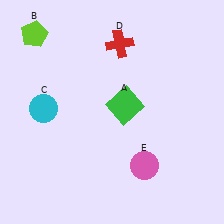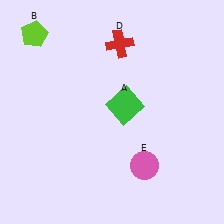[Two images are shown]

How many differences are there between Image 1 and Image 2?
There is 1 difference between the two images.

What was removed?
The cyan circle (C) was removed in Image 2.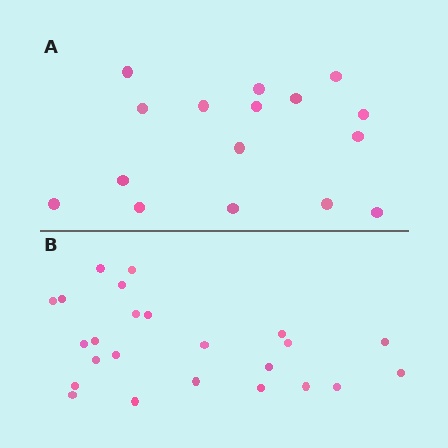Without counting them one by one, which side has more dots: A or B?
Region B (the bottom region) has more dots.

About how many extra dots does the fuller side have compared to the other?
Region B has roughly 8 or so more dots than region A.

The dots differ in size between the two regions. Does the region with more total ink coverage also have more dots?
No. Region A has more total ink coverage because its dots are larger, but region B actually contains more individual dots. Total area can be misleading — the number of items is what matters here.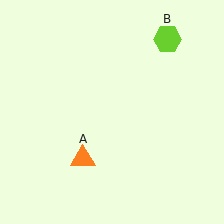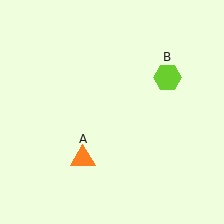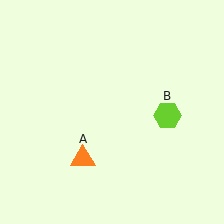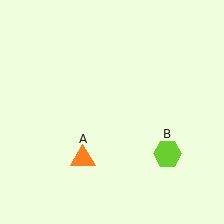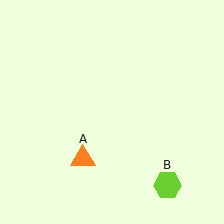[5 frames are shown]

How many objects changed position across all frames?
1 object changed position: lime hexagon (object B).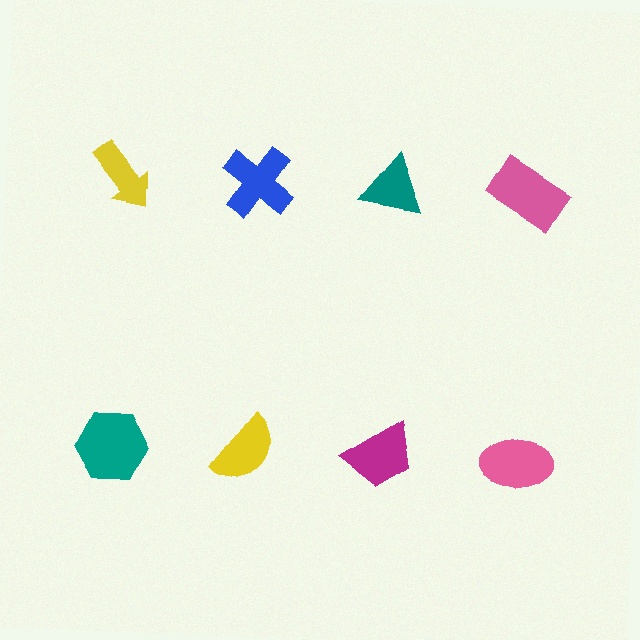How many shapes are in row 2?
4 shapes.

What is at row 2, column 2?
A yellow semicircle.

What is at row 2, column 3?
A magenta trapezoid.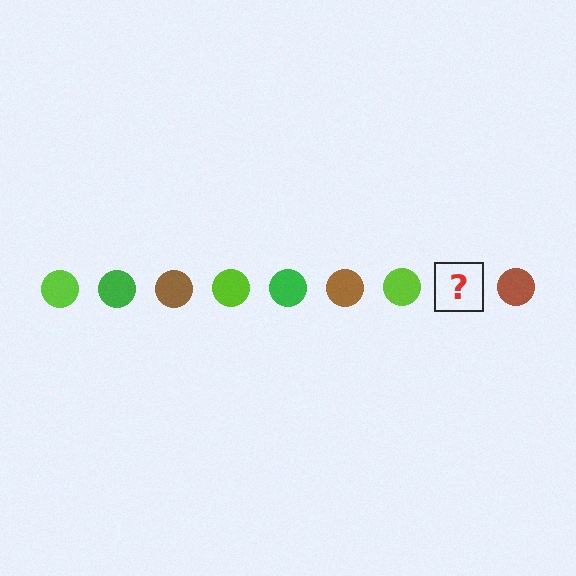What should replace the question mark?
The question mark should be replaced with a green circle.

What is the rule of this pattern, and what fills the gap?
The rule is that the pattern cycles through lime, green, brown circles. The gap should be filled with a green circle.